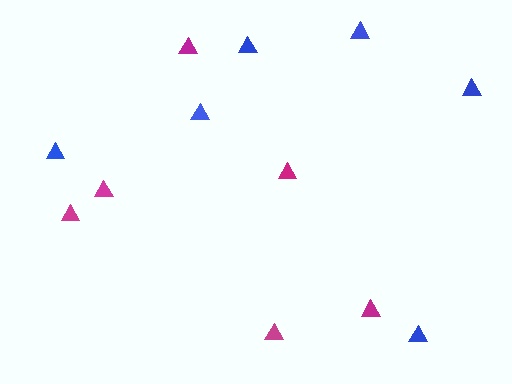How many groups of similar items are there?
There are 2 groups: one group of blue triangles (6) and one group of magenta triangles (6).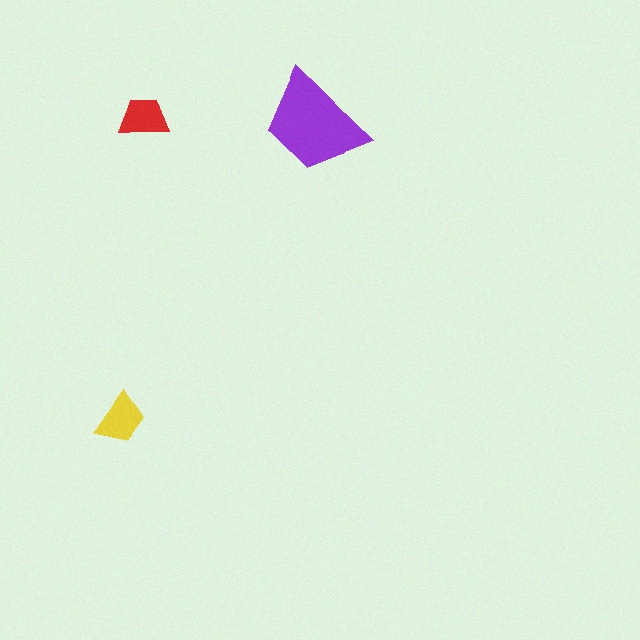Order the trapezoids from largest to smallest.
the purple one, the yellow one, the red one.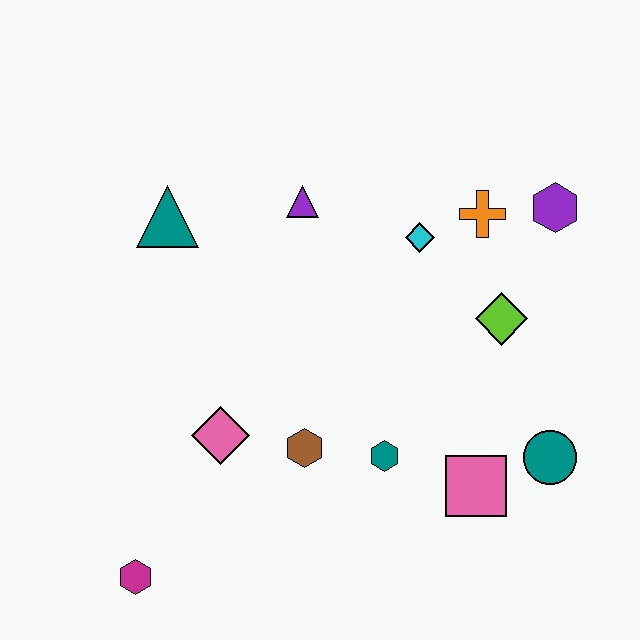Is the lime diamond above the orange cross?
No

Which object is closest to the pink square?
The teal circle is closest to the pink square.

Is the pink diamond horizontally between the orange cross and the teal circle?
No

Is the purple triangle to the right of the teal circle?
No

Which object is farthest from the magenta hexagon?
The purple hexagon is farthest from the magenta hexagon.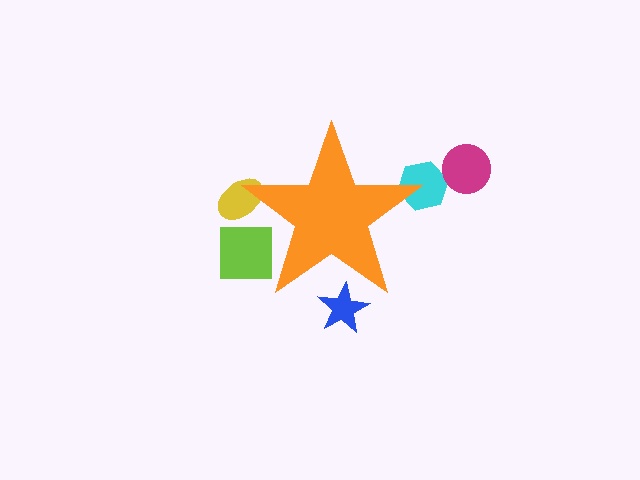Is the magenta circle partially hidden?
No, the magenta circle is fully visible.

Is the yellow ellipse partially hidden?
Yes, the yellow ellipse is partially hidden behind the orange star.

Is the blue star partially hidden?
Yes, the blue star is partially hidden behind the orange star.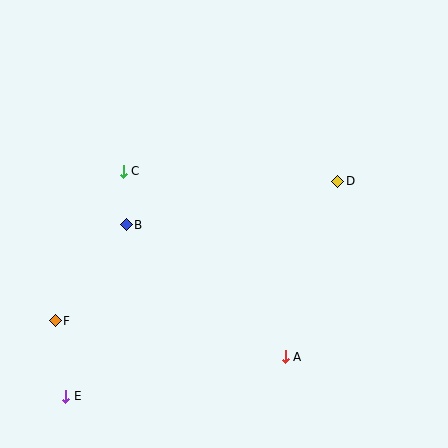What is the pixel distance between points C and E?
The distance between C and E is 232 pixels.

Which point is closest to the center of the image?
Point B at (126, 225) is closest to the center.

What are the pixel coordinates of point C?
Point C is at (123, 171).